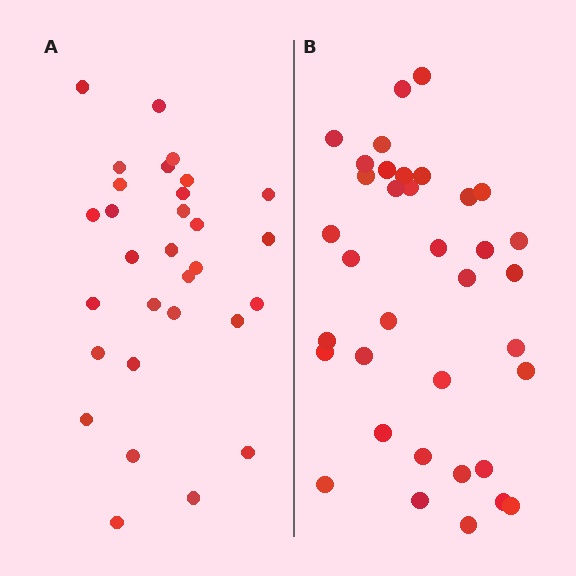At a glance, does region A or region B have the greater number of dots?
Region B (the right region) has more dots.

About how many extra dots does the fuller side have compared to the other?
Region B has about 6 more dots than region A.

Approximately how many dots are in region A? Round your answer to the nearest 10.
About 30 dots.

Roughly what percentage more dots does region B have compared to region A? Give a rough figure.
About 20% more.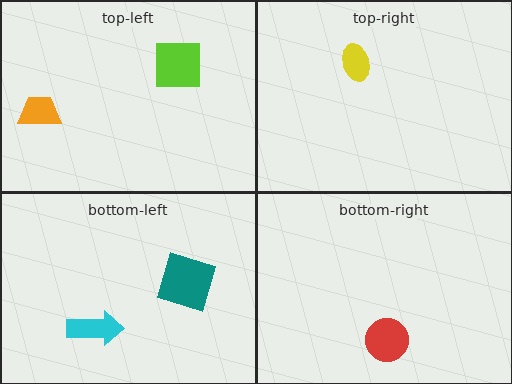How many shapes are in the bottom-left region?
2.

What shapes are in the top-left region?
The lime square, the orange trapezoid.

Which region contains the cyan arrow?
The bottom-left region.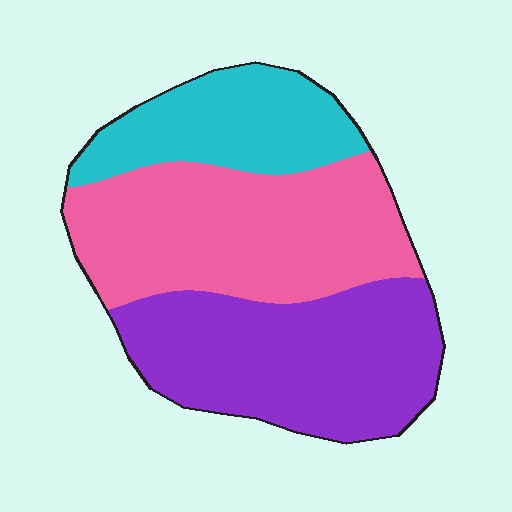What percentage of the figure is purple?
Purple takes up about three eighths (3/8) of the figure.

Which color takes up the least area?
Cyan, at roughly 20%.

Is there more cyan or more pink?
Pink.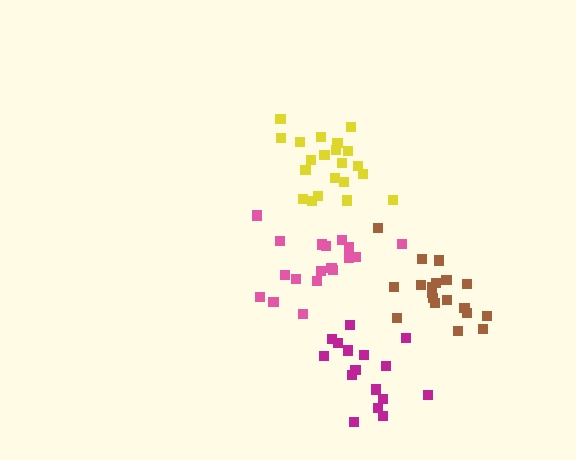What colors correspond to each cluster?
The clusters are colored: yellow, magenta, pink, brown.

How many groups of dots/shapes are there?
There are 4 groups.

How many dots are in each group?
Group 1: 21 dots, Group 2: 16 dots, Group 3: 18 dots, Group 4: 19 dots (74 total).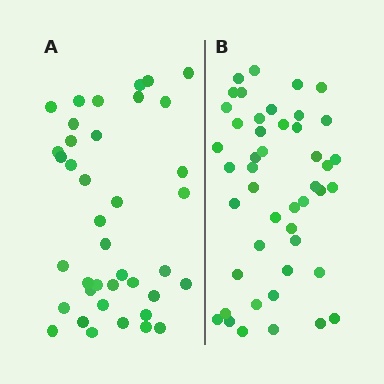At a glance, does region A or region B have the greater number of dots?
Region B (the right region) has more dots.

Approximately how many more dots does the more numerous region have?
Region B has roughly 8 or so more dots than region A.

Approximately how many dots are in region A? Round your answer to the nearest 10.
About 40 dots. (The exact count is 39, which rounds to 40.)